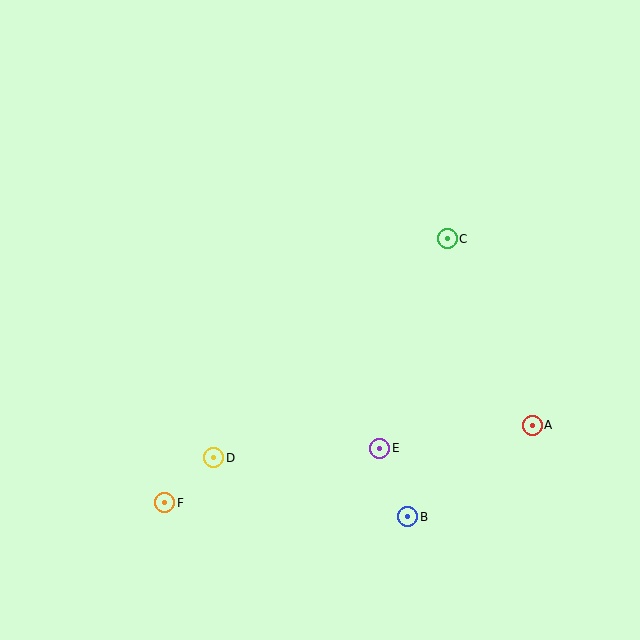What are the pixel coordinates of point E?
Point E is at (380, 448).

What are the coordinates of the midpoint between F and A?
The midpoint between F and A is at (348, 464).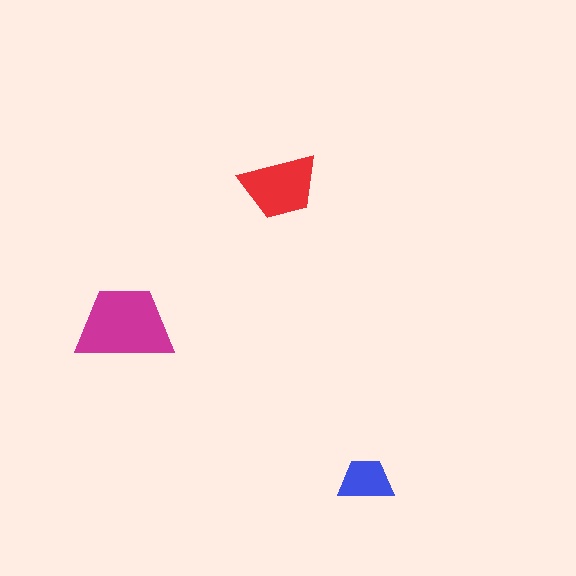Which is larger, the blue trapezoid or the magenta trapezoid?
The magenta one.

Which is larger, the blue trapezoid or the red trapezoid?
The red one.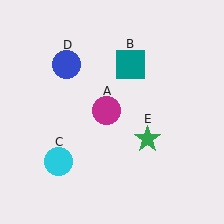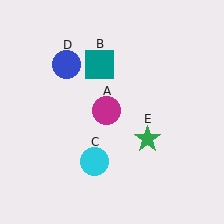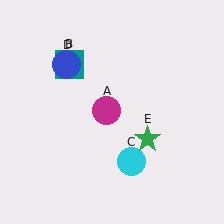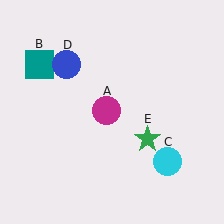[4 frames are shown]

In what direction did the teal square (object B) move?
The teal square (object B) moved left.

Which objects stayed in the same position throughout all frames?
Magenta circle (object A) and blue circle (object D) and green star (object E) remained stationary.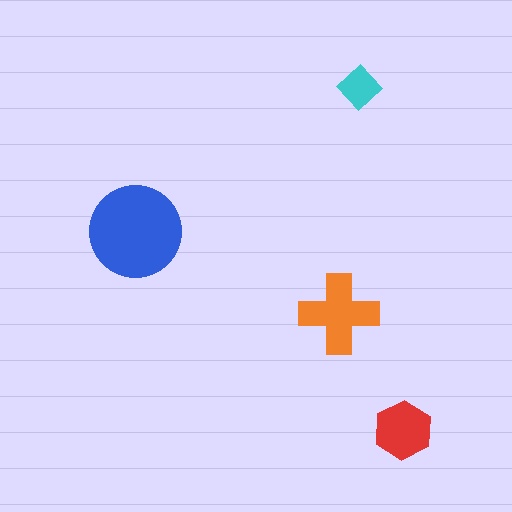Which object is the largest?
The blue circle.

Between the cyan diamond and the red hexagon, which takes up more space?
The red hexagon.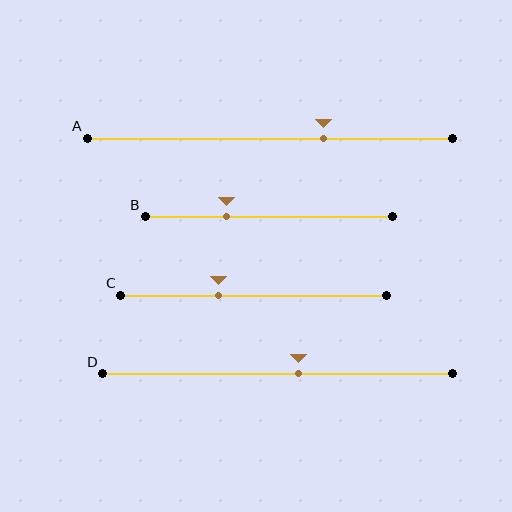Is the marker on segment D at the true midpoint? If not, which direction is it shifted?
No, the marker on segment D is shifted to the right by about 6% of the segment length.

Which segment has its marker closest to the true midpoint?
Segment D has its marker closest to the true midpoint.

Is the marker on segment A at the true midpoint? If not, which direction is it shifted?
No, the marker on segment A is shifted to the right by about 15% of the segment length.